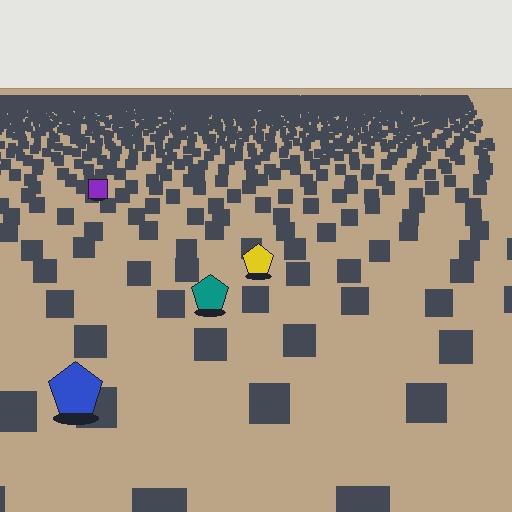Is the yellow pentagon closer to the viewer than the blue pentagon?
No. The blue pentagon is closer — you can tell from the texture gradient: the ground texture is coarser near it.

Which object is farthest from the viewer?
The purple square is farthest from the viewer. It appears smaller and the ground texture around it is denser.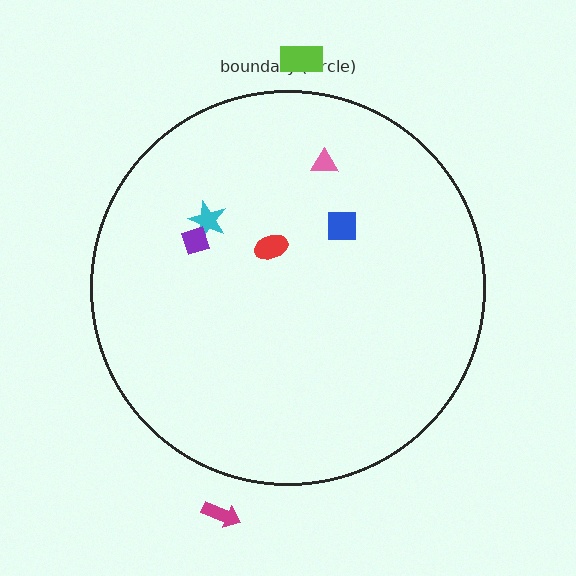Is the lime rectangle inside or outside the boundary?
Outside.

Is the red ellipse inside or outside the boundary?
Inside.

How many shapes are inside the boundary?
5 inside, 2 outside.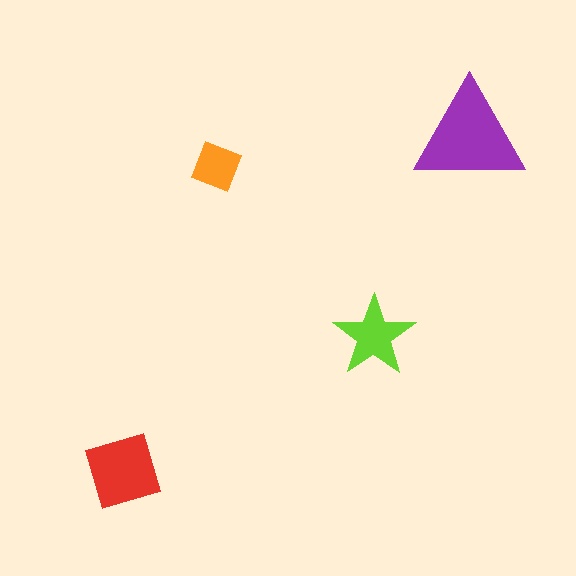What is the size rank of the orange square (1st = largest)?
4th.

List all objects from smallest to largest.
The orange square, the lime star, the red diamond, the purple triangle.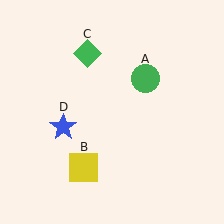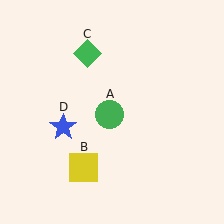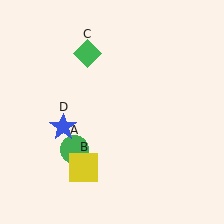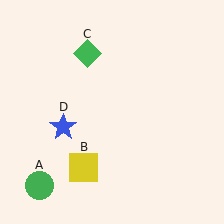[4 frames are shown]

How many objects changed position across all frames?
1 object changed position: green circle (object A).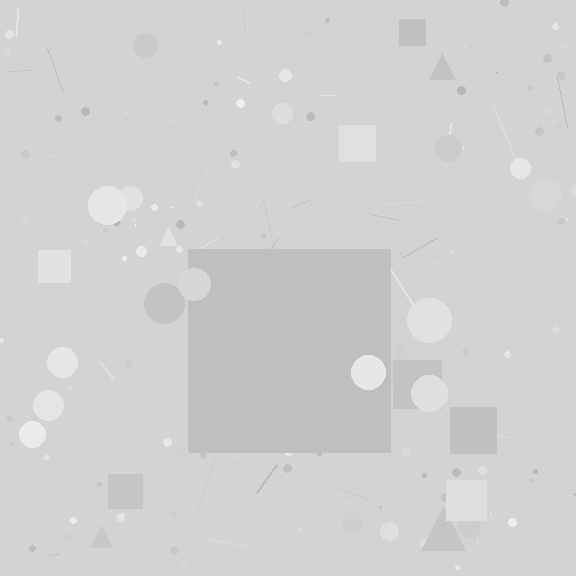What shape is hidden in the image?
A square is hidden in the image.